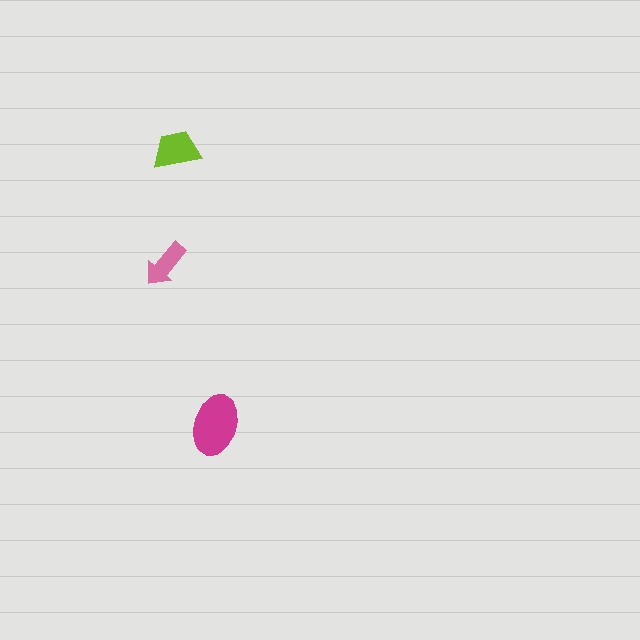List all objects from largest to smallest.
The magenta ellipse, the lime trapezoid, the pink arrow.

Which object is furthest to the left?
The pink arrow is leftmost.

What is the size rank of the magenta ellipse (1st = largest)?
1st.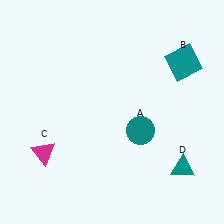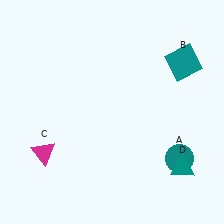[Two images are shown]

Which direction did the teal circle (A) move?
The teal circle (A) moved right.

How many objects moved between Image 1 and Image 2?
1 object moved between the two images.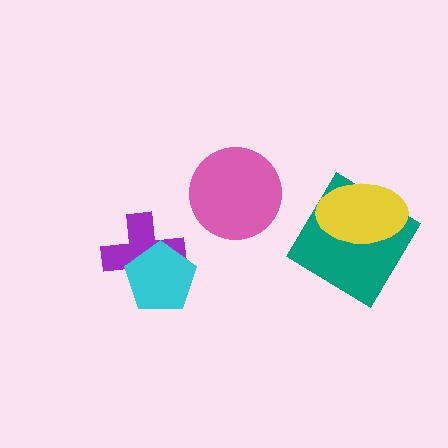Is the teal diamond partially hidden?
Yes, it is partially covered by another shape.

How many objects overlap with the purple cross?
1 object overlaps with the purple cross.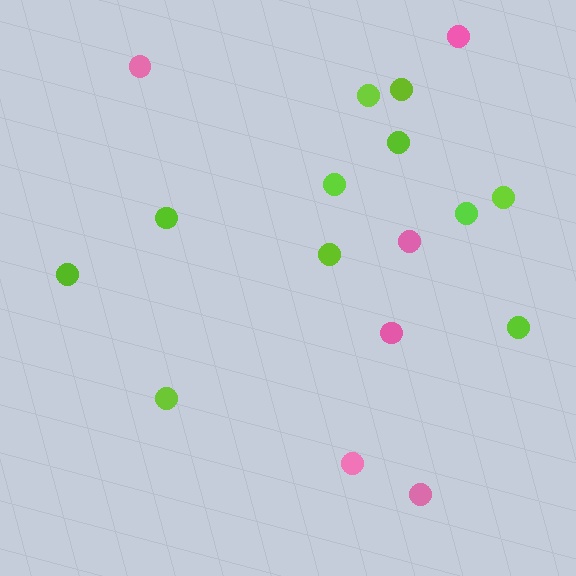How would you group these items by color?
There are 2 groups: one group of lime circles (11) and one group of pink circles (6).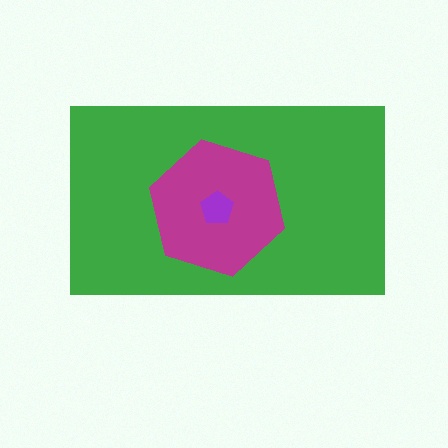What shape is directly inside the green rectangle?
The magenta hexagon.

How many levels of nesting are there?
3.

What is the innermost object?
The purple pentagon.